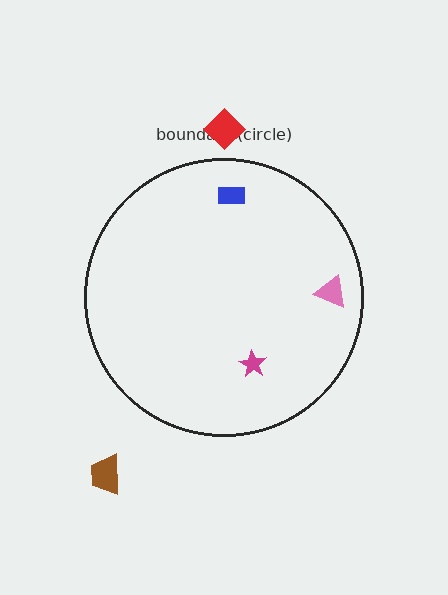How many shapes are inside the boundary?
3 inside, 2 outside.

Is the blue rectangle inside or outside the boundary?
Inside.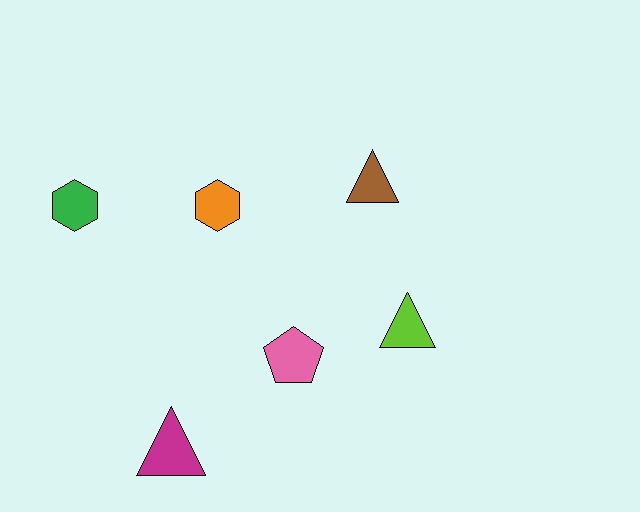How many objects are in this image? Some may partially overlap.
There are 6 objects.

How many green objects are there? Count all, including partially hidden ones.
There is 1 green object.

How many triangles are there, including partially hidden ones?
There are 3 triangles.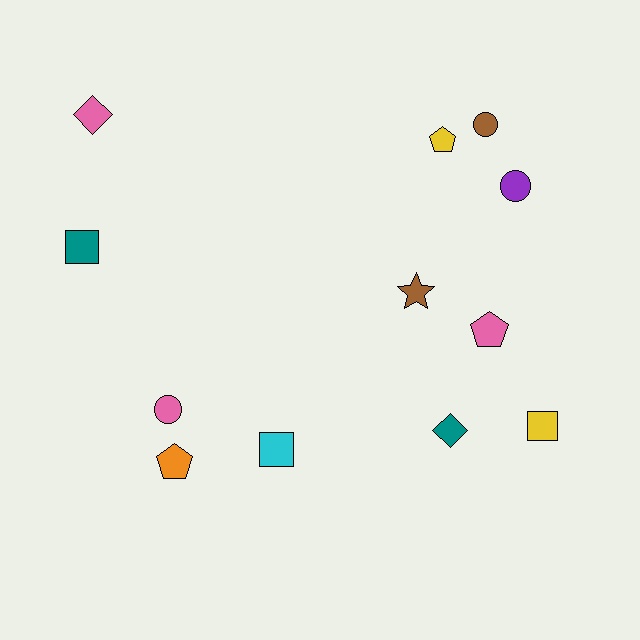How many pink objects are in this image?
There are 3 pink objects.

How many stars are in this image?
There is 1 star.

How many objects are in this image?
There are 12 objects.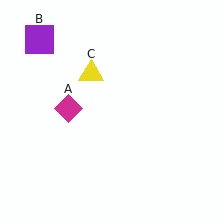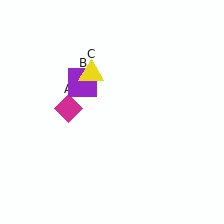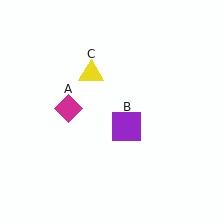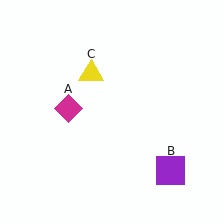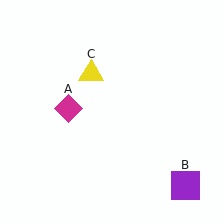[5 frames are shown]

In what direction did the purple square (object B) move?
The purple square (object B) moved down and to the right.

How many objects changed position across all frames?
1 object changed position: purple square (object B).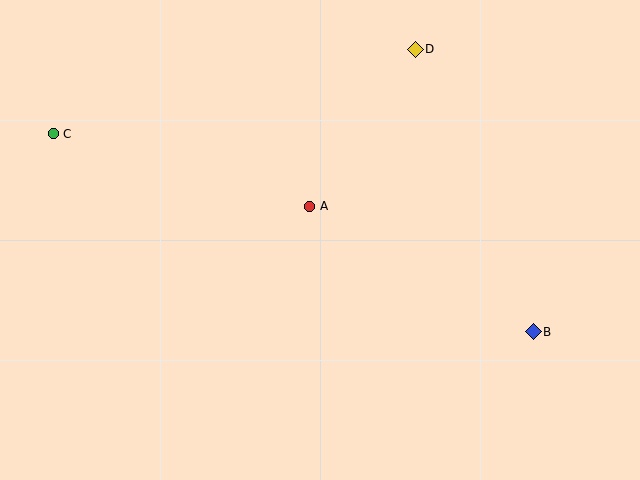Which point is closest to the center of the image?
Point A at (310, 206) is closest to the center.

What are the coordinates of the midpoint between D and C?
The midpoint between D and C is at (234, 92).